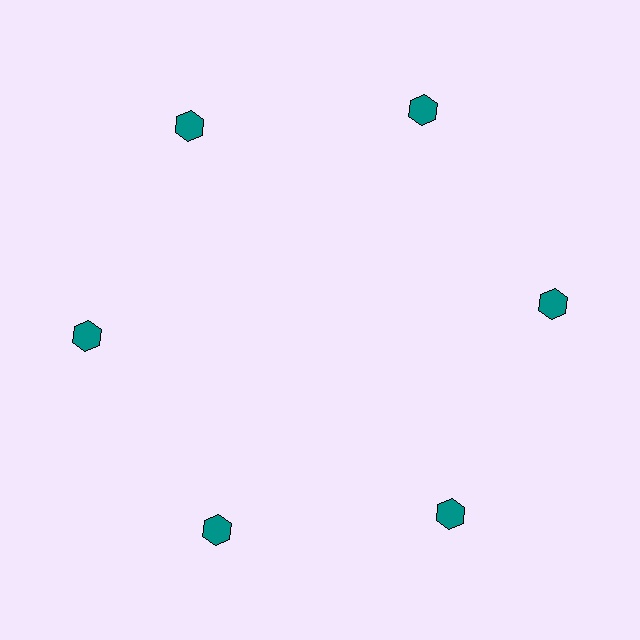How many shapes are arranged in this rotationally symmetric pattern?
There are 6 shapes, arranged in 6 groups of 1.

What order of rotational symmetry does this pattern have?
This pattern has 6-fold rotational symmetry.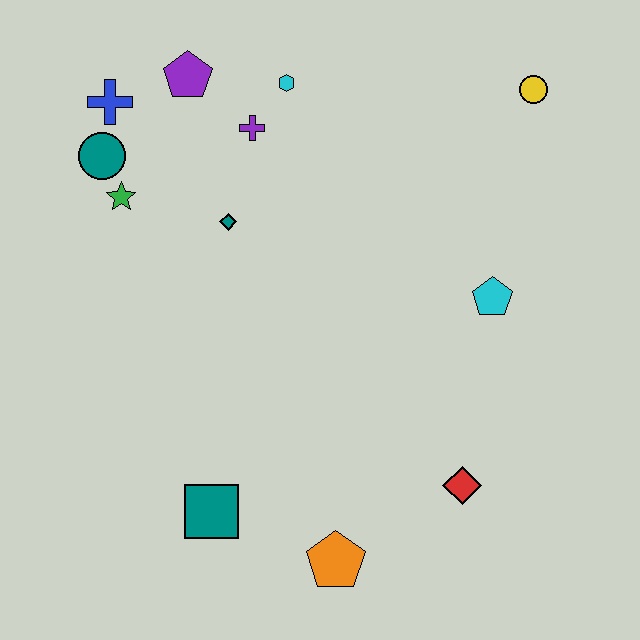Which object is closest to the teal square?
The orange pentagon is closest to the teal square.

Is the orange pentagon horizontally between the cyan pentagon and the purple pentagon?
Yes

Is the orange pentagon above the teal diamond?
No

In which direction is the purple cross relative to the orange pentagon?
The purple cross is above the orange pentagon.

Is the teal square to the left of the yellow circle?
Yes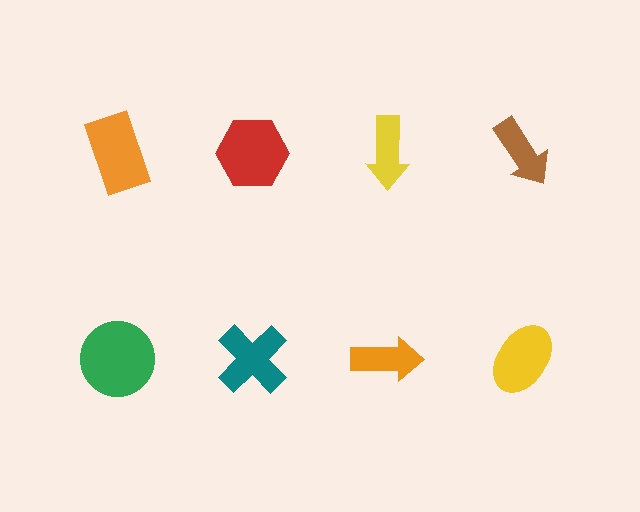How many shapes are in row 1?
4 shapes.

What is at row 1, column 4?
A brown arrow.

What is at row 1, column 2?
A red hexagon.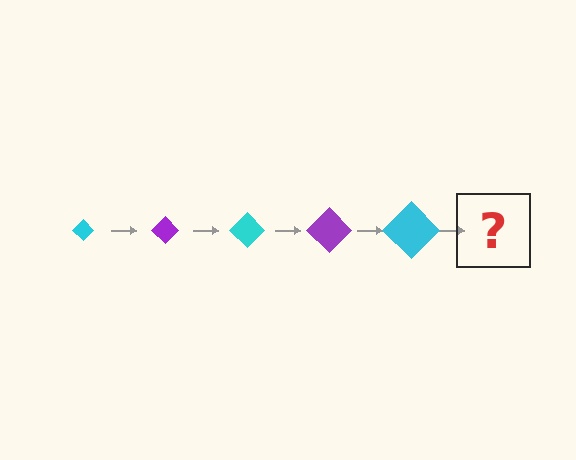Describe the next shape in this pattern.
It should be a purple diamond, larger than the previous one.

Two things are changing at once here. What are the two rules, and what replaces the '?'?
The two rules are that the diamond grows larger each step and the color cycles through cyan and purple. The '?' should be a purple diamond, larger than the previous one.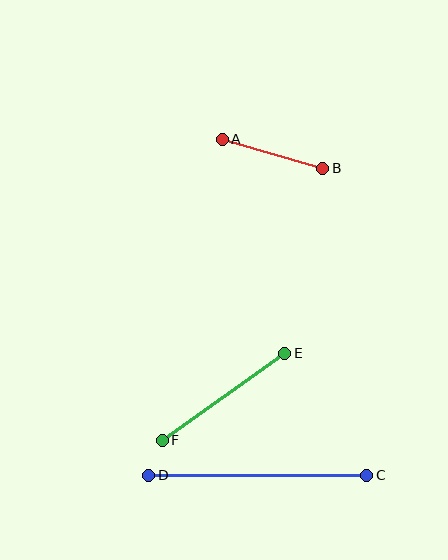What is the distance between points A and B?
The distance is approximately 105 pixels.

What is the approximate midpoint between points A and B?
The midpoint is at approximately (272, 154) pixels.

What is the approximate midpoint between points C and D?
The midpoint is at approximately (258, 475) pixels.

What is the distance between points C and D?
The distance is approximately 218 pixels.